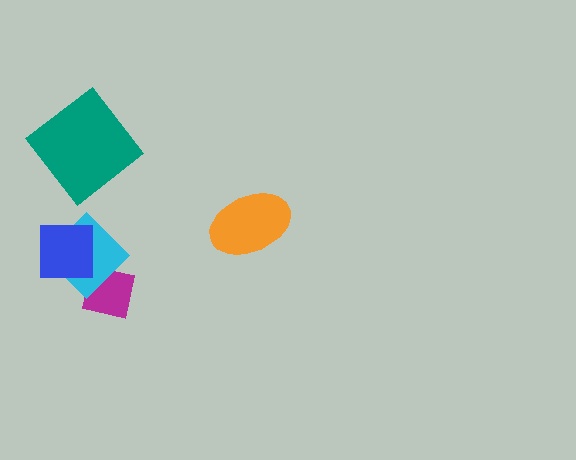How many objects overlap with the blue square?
1 object overlaps with the blue square.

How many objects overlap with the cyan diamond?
2 objects overlap with the cyan diamond.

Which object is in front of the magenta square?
The cyan diamond is in front of the magenta square.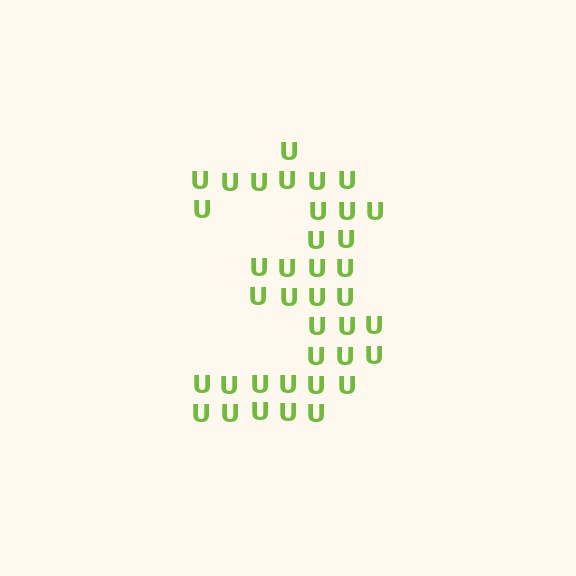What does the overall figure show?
The overall figure shows the digit 3.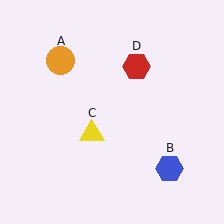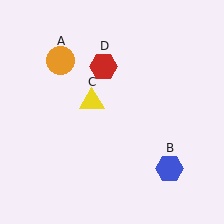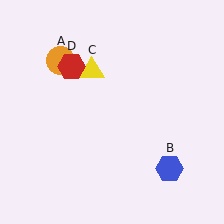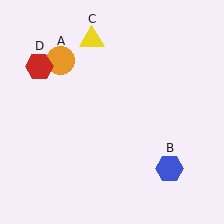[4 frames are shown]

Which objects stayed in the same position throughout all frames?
Orange circle (object A) and blue hexagon (object B) remained stationary.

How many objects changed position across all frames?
2 objects changed position: yellow triangle (object C), red hexagon (object D).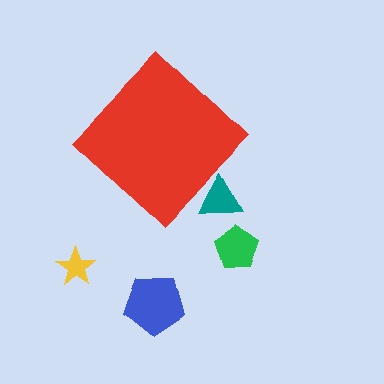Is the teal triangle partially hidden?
Yes, the teal triangle is partially hidden behind the red diamond.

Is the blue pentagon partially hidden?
No, the blue pentagon is fully visible.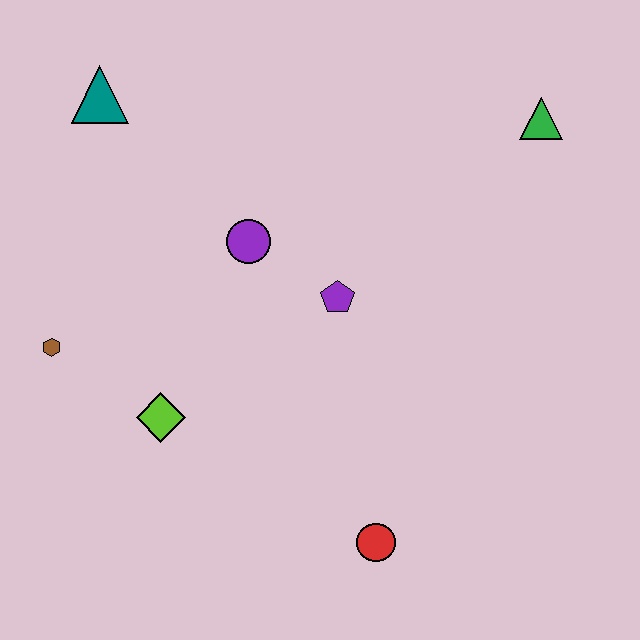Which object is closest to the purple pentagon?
The purple circle is closest to the purple pentagon.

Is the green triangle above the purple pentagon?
Yes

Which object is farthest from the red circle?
The teal triangle is farthest from the red circle.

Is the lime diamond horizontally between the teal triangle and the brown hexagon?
No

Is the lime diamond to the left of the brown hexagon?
No